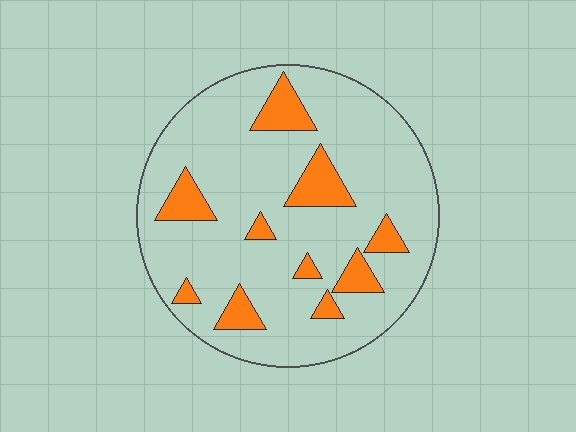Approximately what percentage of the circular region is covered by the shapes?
Approximately 15%.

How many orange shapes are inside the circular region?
10.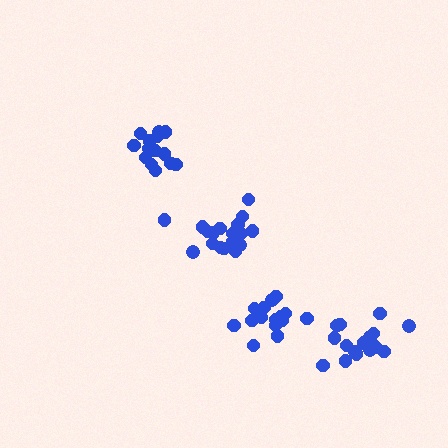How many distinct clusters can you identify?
There are 4 distinct clusters.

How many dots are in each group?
Group 1: 14 dots, Group 2: 19 dots, Group 3: 15 dots, Group 4: 17 dots (65 total).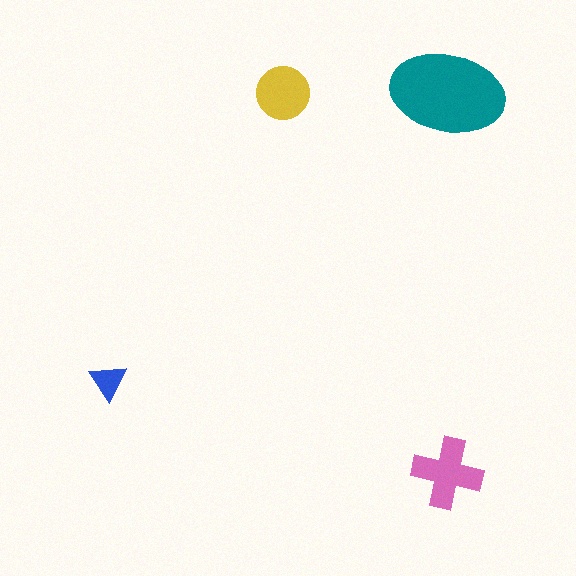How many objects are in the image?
There are 4 objects in the image.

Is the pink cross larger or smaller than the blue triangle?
Larger.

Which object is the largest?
The teal ellipse.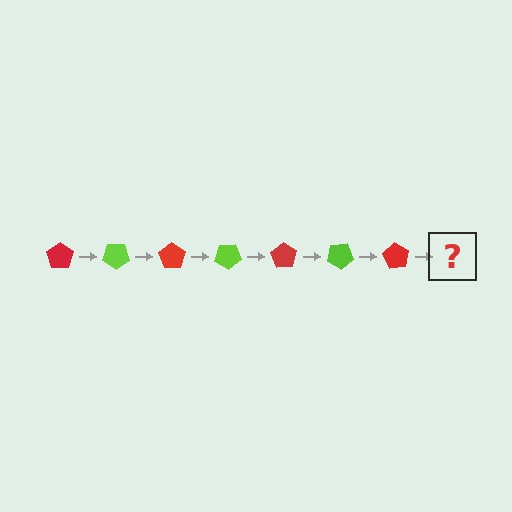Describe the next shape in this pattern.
It should be a lime pentagon, rotated 245 degrees from the start.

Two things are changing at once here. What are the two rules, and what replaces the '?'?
The two rules are that it rotates 35 degrees each step and the color cycles through red and lime. The '?' should be a lime pentagon, rotated 245 degrees from the start.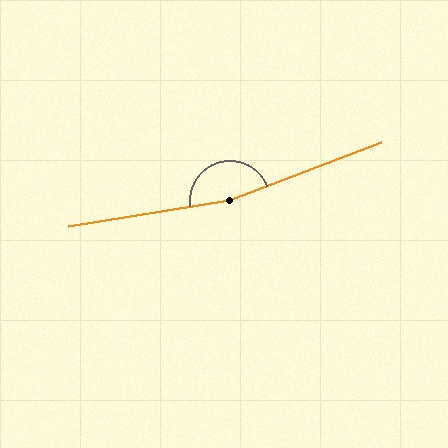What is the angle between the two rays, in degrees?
Approximately 168 degrees.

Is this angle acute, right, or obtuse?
It is obtuse.